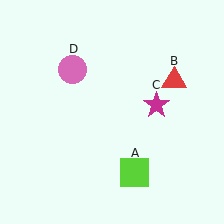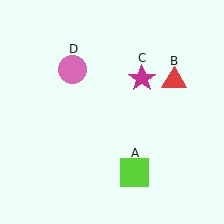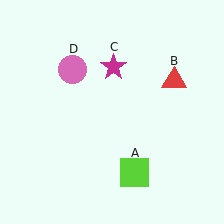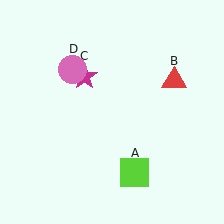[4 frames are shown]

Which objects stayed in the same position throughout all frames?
Lime square (object A) and red triangle (object B) and pink circle (object D) remained stationary.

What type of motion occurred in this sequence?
The magenta star (object C) rotated counterclockwise around the center of the scene.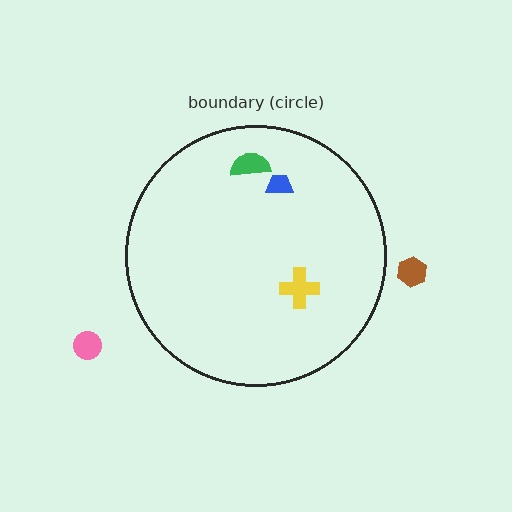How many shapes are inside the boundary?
3 inside, 2 outside.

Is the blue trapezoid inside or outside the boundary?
Inside.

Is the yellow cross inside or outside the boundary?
Inside.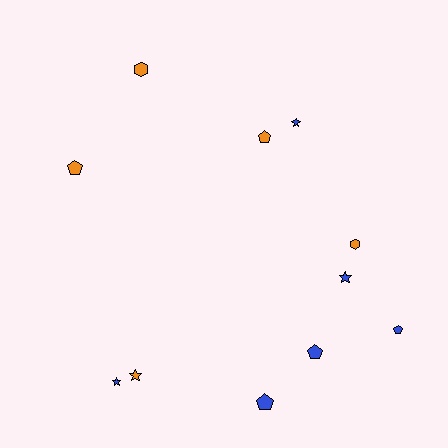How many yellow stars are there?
There are no yellow stars.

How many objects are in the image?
There are 11 objects.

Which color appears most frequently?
Blue, with 6 objects.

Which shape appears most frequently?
Pentagon, with 5 objects.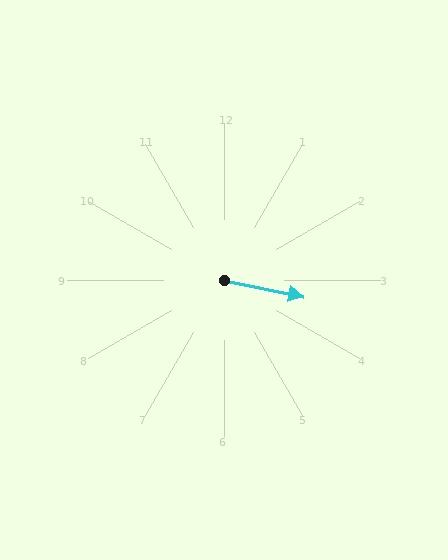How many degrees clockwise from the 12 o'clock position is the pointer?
Approximately 102 degrees.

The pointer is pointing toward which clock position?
Roughly 3 o'clock.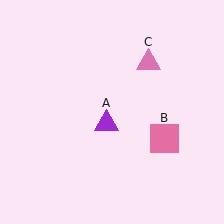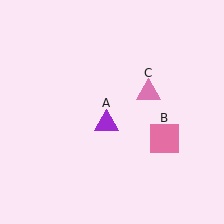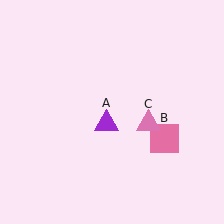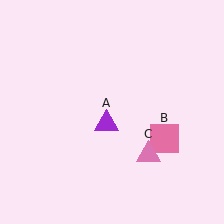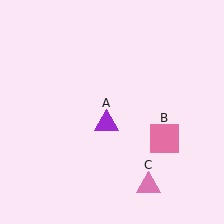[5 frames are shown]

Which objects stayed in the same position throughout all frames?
Purple triangle (object A) and pink square (object B) remained stationary.